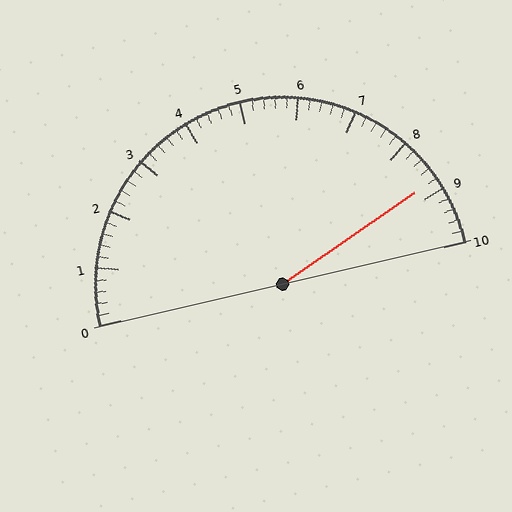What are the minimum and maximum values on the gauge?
The gauge ranges from 0 to 10.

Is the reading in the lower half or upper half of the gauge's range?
The reading is in the upper half of the range (0 to 10).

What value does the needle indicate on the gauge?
The needle indicates approximately 8.8.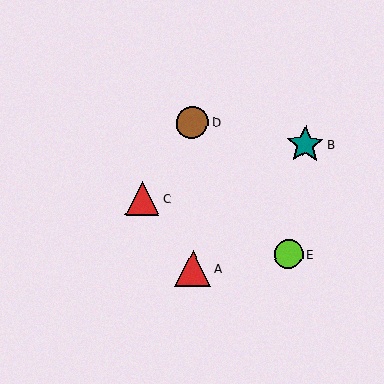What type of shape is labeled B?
Shape B is a teal star.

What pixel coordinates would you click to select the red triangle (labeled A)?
Click at (193, 269) to select the red triangle A.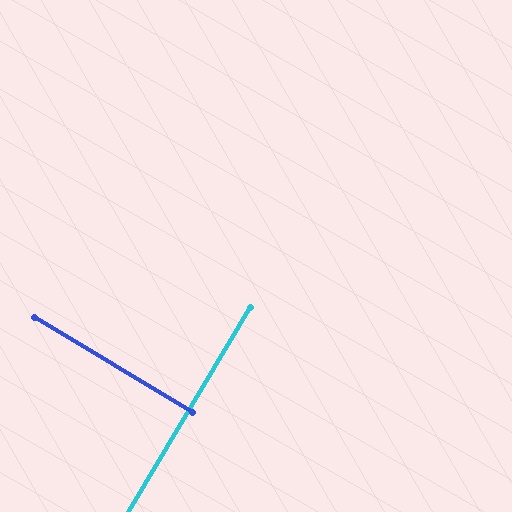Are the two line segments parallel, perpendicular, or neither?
Perpendicular — they meet at approximately 90°.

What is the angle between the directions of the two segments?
Approximately 90 degrees.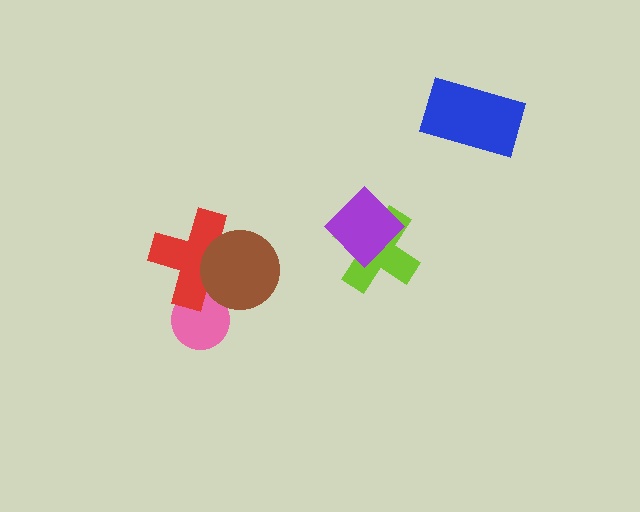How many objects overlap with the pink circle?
1 object overlaps with the pink circle.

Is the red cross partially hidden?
Yes, it is partially covered by another shape.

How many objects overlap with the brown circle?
1 object overlaps with the brown circle.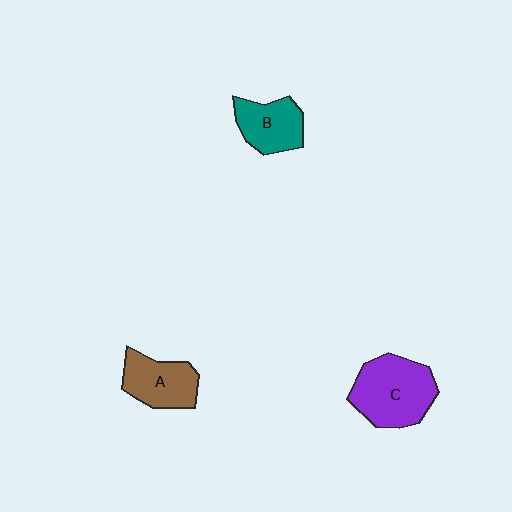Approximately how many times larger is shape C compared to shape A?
Approximately 1.4 times.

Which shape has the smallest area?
Shape B (teal).